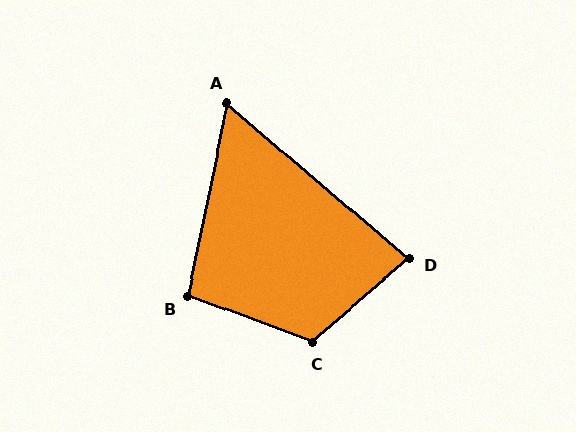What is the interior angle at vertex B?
Approximately 99 degrees (obtuse).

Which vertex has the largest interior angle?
C, at approximately 119 degrees.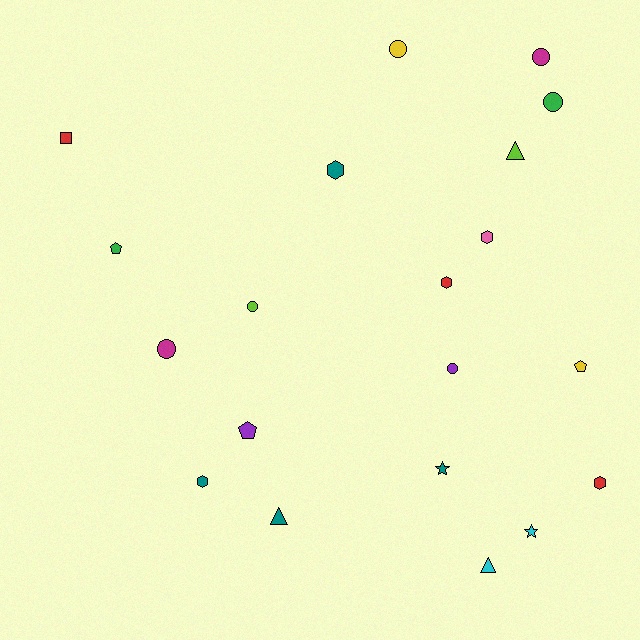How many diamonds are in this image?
There are no diamonds.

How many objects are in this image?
There are 20 objects.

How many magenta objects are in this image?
There are 2 magenta objects.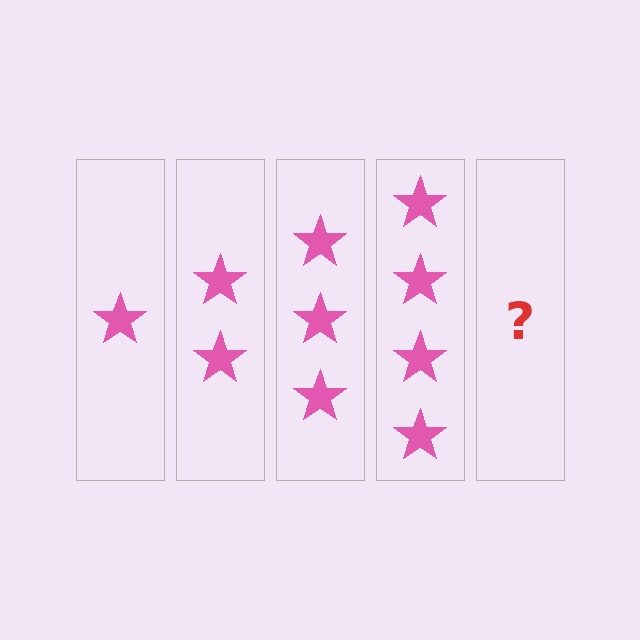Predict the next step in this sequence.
The next step is 5 stars.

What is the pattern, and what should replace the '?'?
The pattern is that each step adds one more star. The '?' should be 5 stars.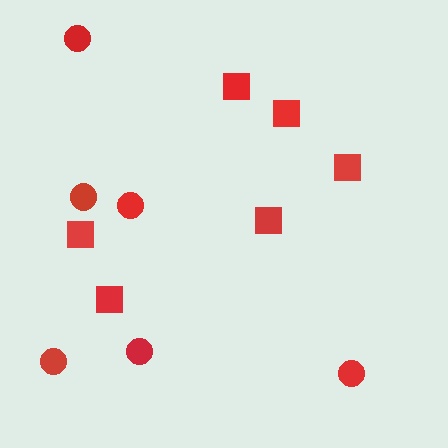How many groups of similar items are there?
There are 2 groups: one group of squares (6) and one group of circles (6).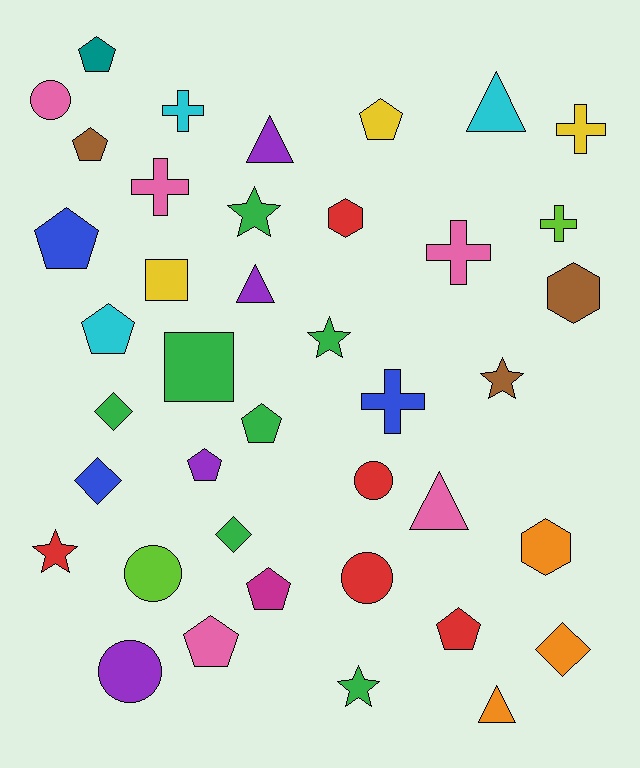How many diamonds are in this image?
There are 4 diamonds.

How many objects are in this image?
There are 40 objects.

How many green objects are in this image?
There are 7 green objects.